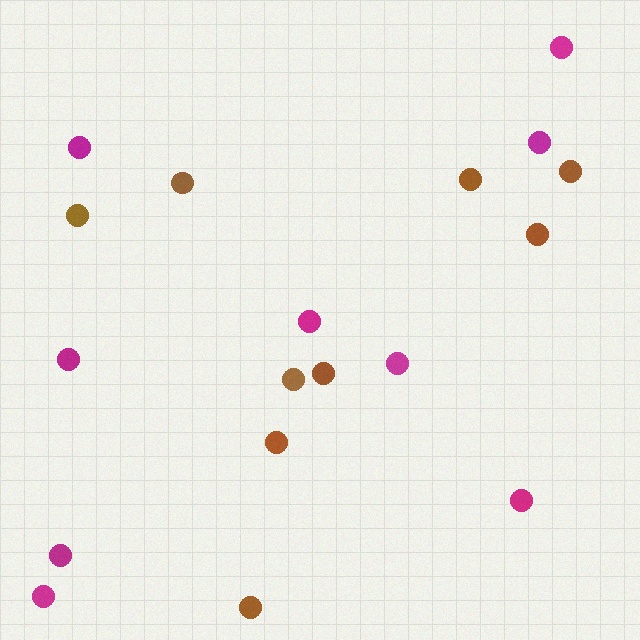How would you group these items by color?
There are 2 groups: one group of magenta circles (9) and one group of brown circles (9).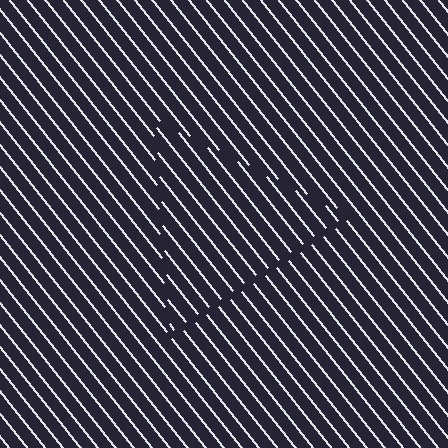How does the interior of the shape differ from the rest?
The interior of the shape contains the same grating, shifted by half a period — the contour is defined by the phase discontinuity where line-ends from the inner and outer gratings abut.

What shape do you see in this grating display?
An illusory triangle. The interior of the shape contains the same grating, shifted by half a period — the contour is defined by the phase discontinuity where line-ends from the inner and outer gratings abut.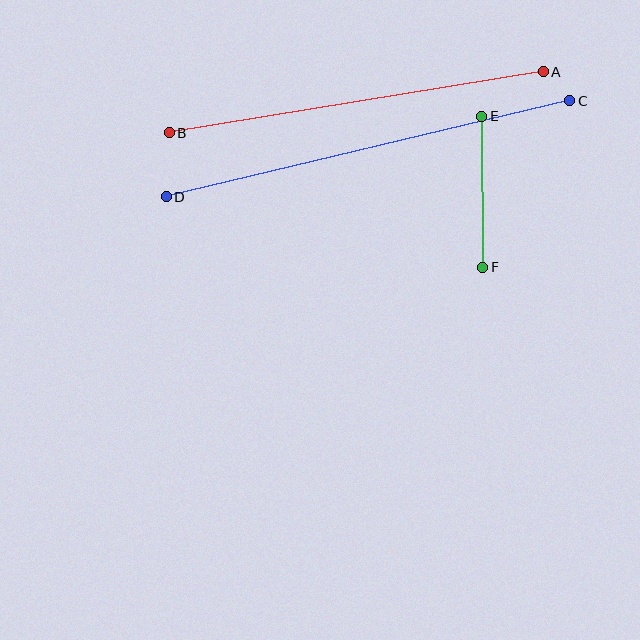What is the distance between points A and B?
The distance is approximately 379 pixels.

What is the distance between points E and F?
The distance is approximately 151 pixels.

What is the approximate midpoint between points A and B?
The midpoint is at approximately (356, 102) pixels.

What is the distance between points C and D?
The distance is approximately 415 pixels.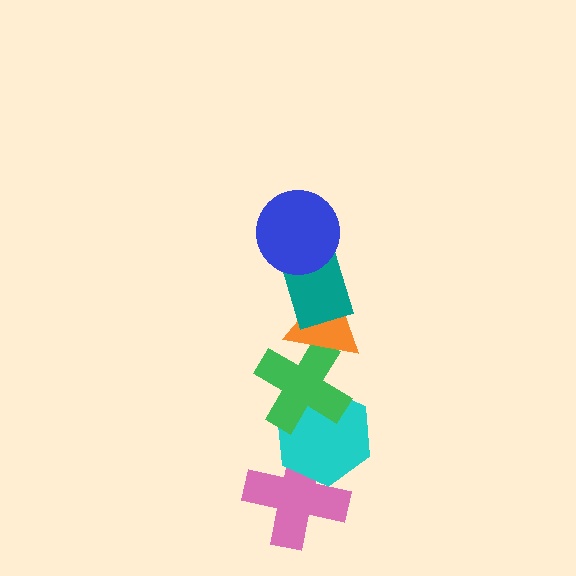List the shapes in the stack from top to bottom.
From top to bottom: the blue circle, the teal rectangle, the orange triangle, the green cross, the cyan hexagon, the pink cross.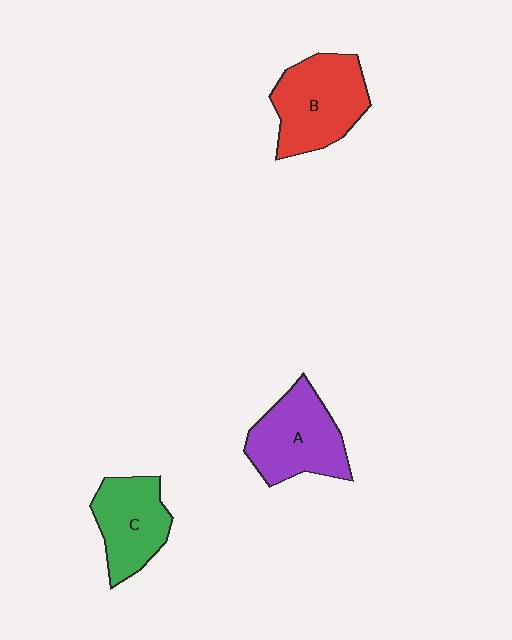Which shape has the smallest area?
Shape C (green).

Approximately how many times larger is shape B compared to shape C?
Approximately 1.2 times.